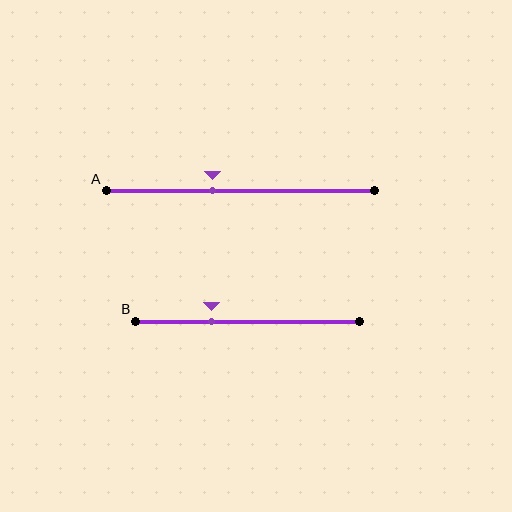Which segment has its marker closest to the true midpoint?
Segment A has its marker closest to the true midpoint.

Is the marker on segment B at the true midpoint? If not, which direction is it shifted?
No, the marker on segment B is shifted to the left by about 16% of the segment length.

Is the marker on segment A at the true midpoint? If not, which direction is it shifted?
No, the marker on segment A is shifted to the left by about 10% of the segment length.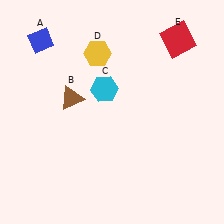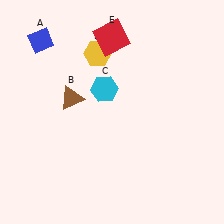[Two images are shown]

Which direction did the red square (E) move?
The red square (E) moved left.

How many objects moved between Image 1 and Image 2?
1 object moved between the two images.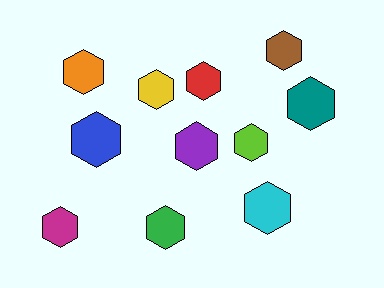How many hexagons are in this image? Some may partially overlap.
There are 11 hexagons.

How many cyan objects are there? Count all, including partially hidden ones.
There is 1 cyan object.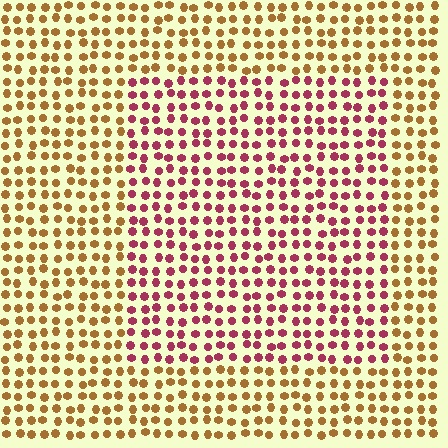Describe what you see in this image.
The image is filled with small brown elements in a uniform arrangement. A rectangle-shaped region is visible where the elements are tinted to a slightly different hue, forming a subtle color boundary.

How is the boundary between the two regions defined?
The boundary is defined purely by a slight shift in hue (about 54 degrees). Spacing, size, and orientation are identical on both sides.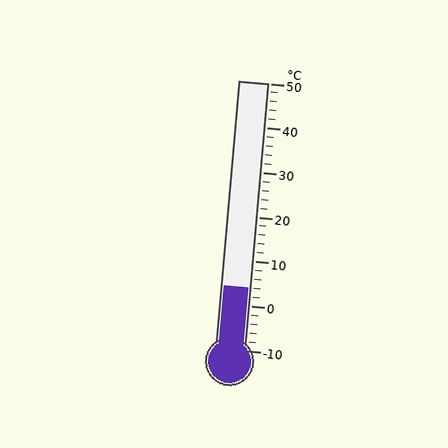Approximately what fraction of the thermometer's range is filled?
The thermometer is filled to approximately 25% of its range.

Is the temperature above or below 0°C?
The temperature is above 0°C.